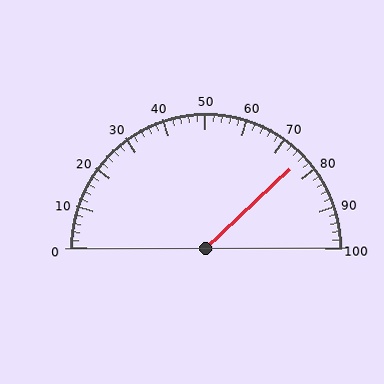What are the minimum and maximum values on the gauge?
The gauge ranges from 0 to 100.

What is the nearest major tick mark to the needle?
The nearest major tick mark is 80.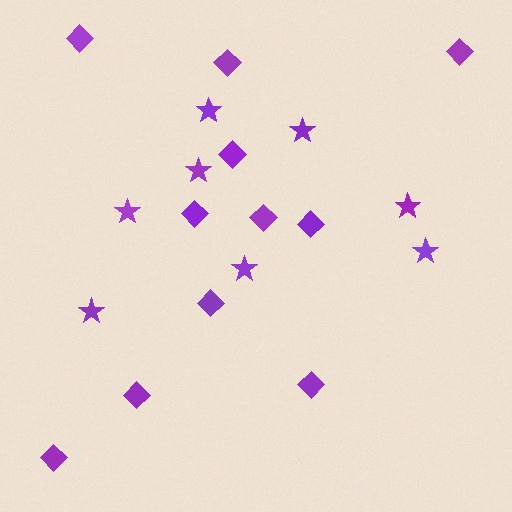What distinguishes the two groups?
There are 2 groups: one group of diamonds (11) and one group of stars (8).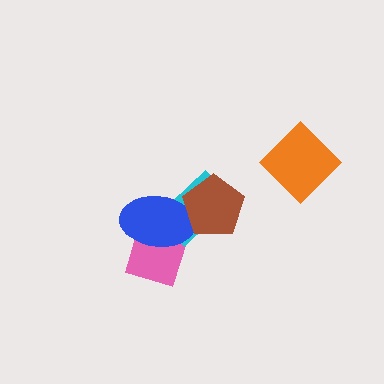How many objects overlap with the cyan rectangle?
3 objects overlap with the cyan rectangle.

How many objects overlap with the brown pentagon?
2 objects overlap with the brown pentagon.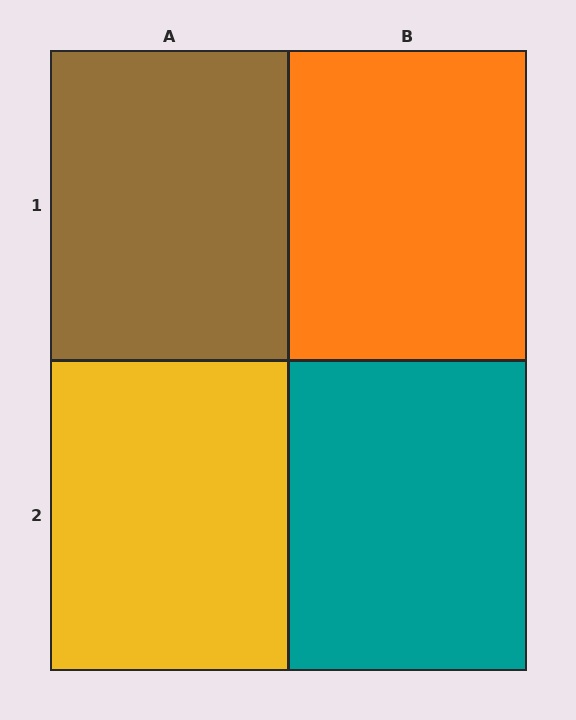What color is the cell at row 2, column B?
Teal.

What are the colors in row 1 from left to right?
Brown, orange.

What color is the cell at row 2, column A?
Yellow.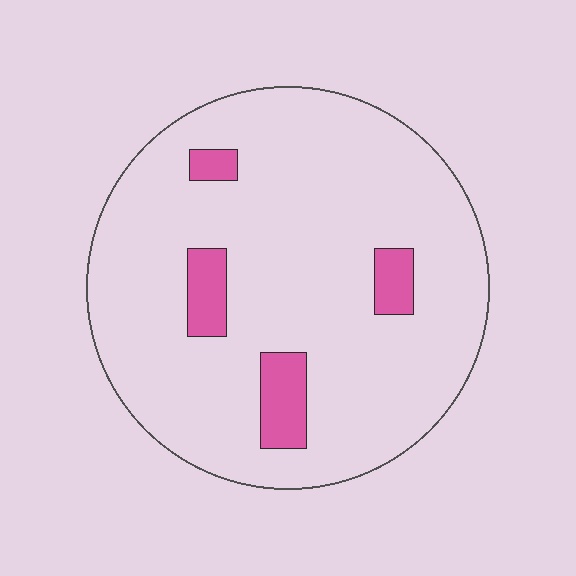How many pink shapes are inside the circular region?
4.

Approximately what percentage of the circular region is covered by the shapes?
Approximately 10%.